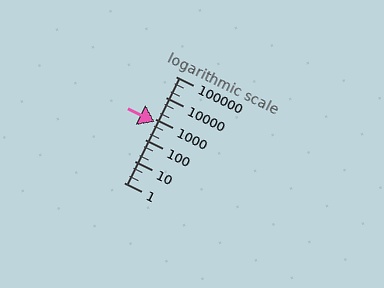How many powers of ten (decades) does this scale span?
The scale spans 5 decades, from 1 to 100000.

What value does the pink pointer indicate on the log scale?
The pointer indicates approximately 760.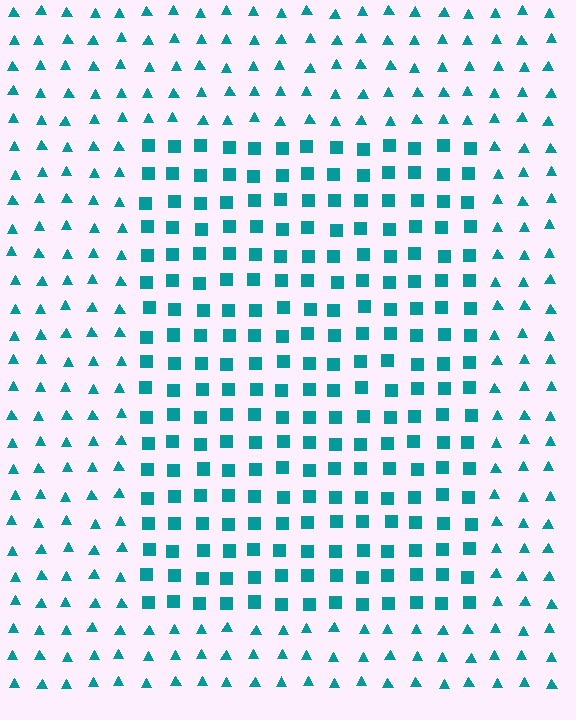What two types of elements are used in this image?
The image uses squares inside the rectangle region and triangles outside it.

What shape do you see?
I see a rectangle.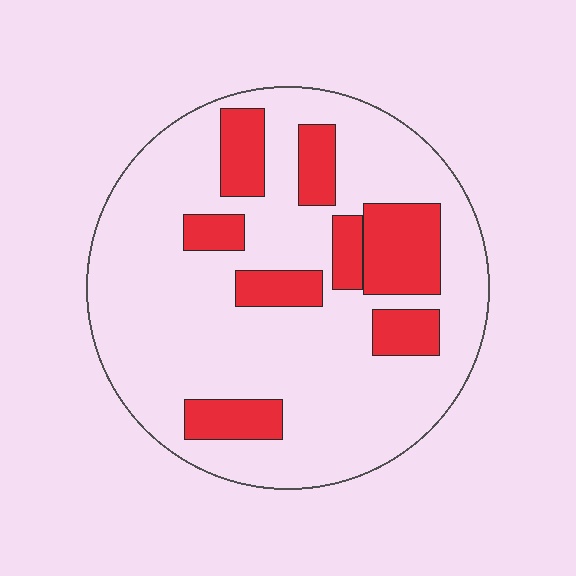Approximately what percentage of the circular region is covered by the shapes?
Approximately 25%.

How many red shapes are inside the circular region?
8.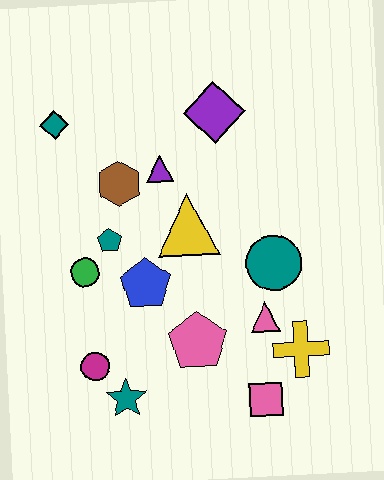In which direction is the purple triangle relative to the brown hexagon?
The purple triangle is to the right of the brown hexagon.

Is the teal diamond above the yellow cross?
Yes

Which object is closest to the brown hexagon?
The purple triangle is closest to the brown hexagon.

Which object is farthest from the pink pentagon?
The teal diamond is farthest from the pink pentagon.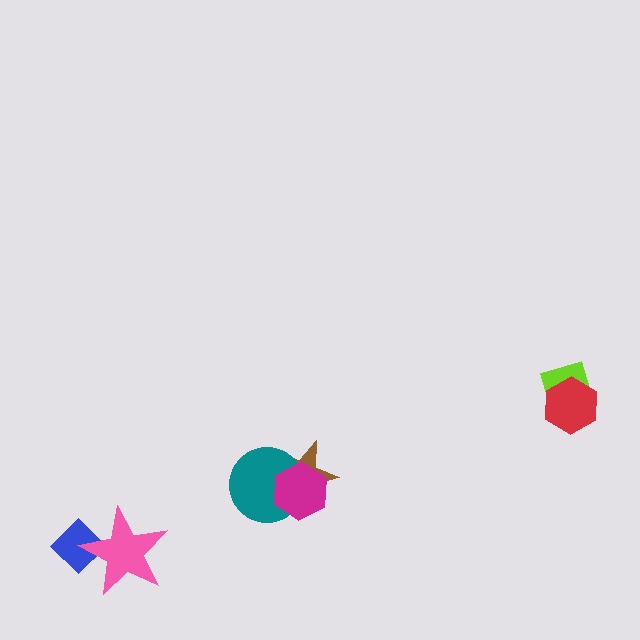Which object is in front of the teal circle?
The magenta hexagon is in front of the teal circle.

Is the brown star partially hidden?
Yes, it is partially covered by another shape.